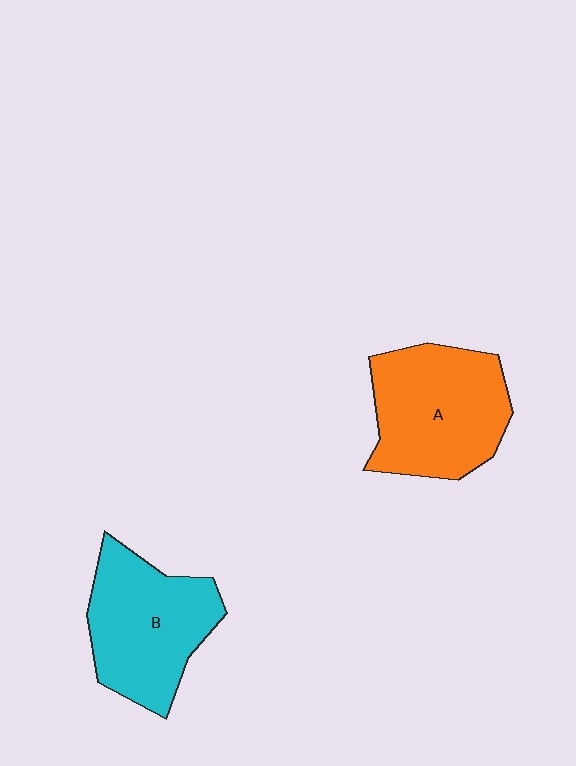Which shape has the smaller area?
Shape B (cyan).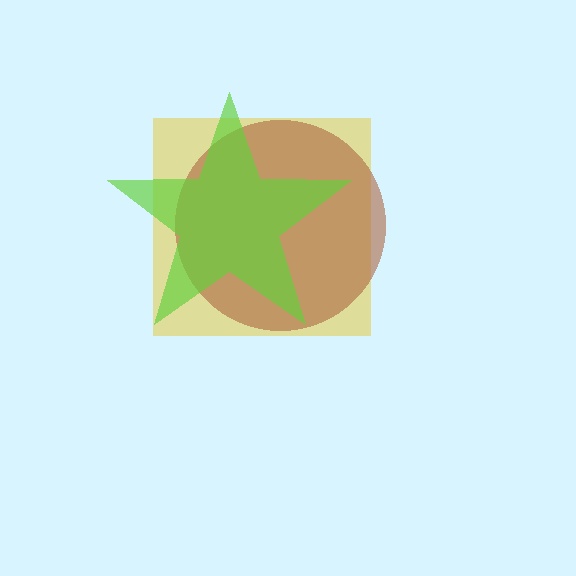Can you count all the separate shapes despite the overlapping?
Yes, there are 3 separate shapes.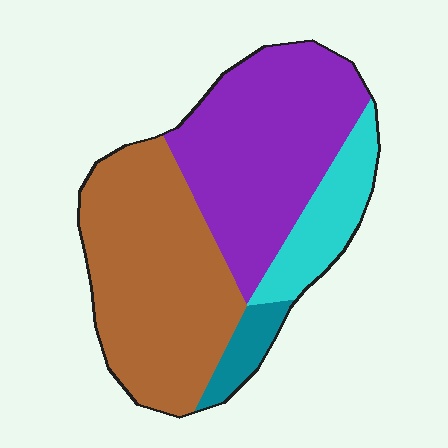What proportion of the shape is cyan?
Cyan takes up about one eighth (1/8) of the shape.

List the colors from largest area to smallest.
From largest to smallest: brown, purple, cyan, teal.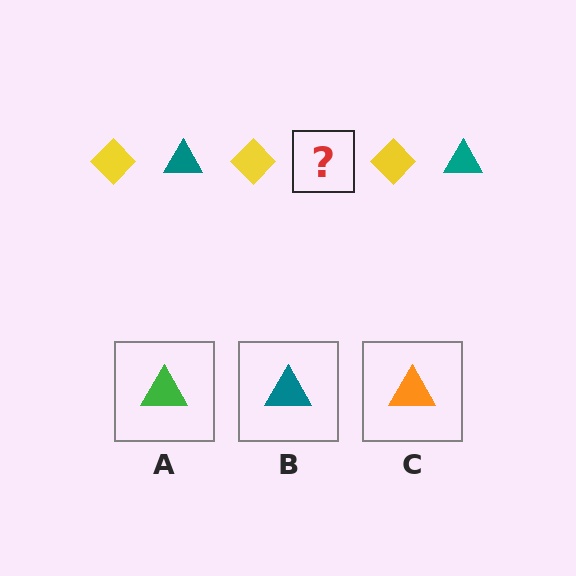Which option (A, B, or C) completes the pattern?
B.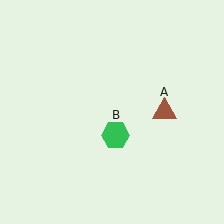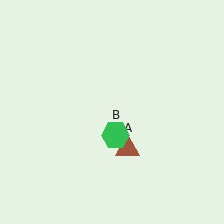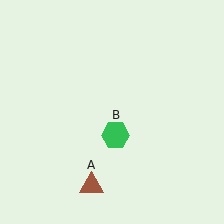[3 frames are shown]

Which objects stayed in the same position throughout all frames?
Green hexagon (object B) remained stationary.